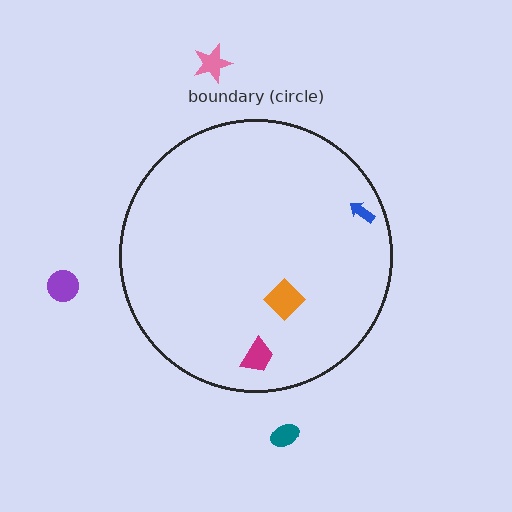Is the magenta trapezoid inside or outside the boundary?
Inside.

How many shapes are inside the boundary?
3 inside, 3 outside.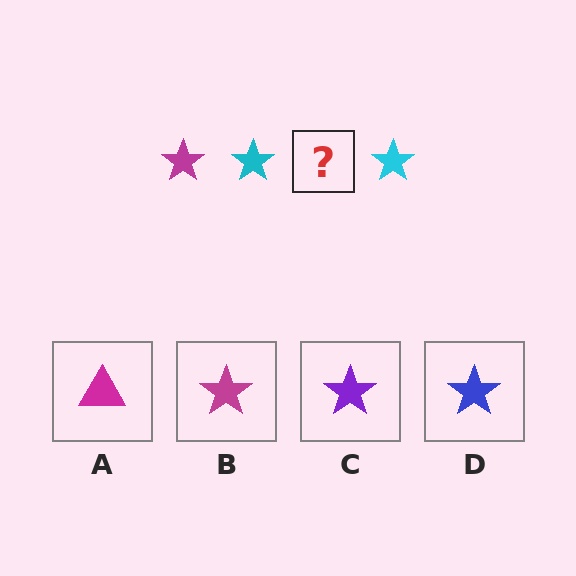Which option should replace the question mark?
Option B.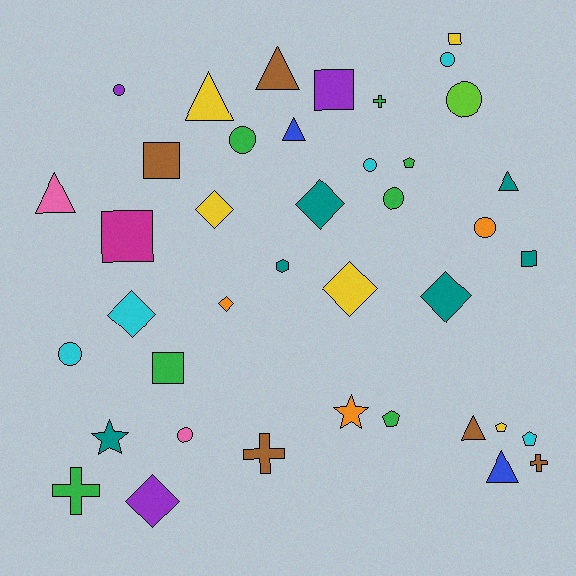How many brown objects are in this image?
There are 5 brown objects.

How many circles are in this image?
There are 9 circles.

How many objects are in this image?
There are 40 objects.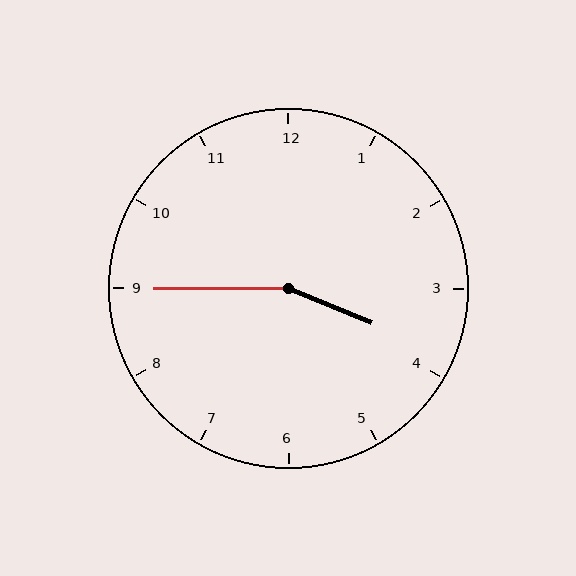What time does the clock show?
3:45.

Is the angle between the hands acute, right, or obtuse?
It is obtuse.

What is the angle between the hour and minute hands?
Approximately 158 degrees.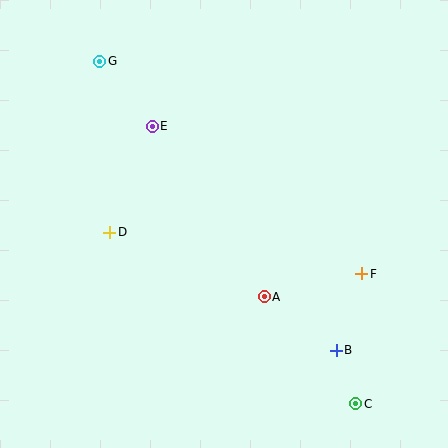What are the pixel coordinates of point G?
Point G is at (100, 61).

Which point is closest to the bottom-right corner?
Point C is closest to the bottom-right corner.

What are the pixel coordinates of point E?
Point E is at (152, 126).